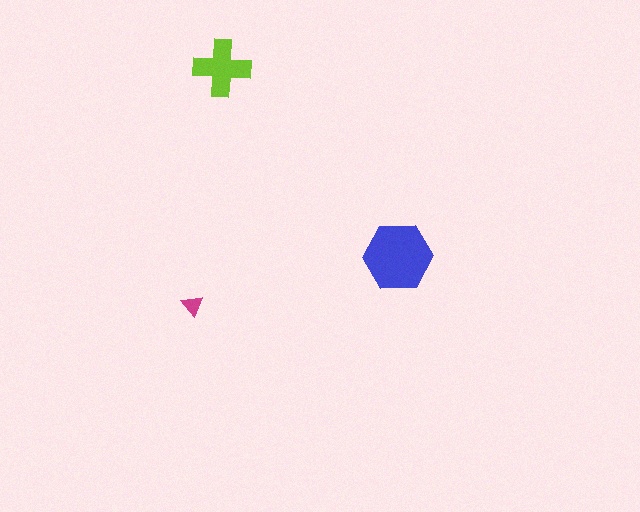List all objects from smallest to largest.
The magenta triangle, the lime cross, the blue hexagon.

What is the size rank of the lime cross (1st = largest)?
2nd.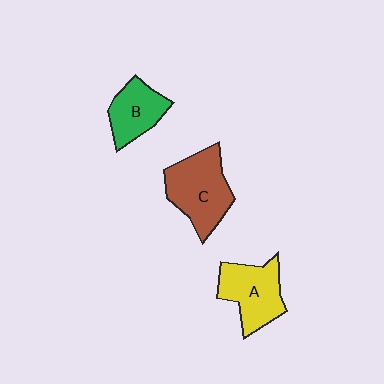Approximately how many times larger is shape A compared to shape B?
Approximately 1.3 times.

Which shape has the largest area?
Shape C (brown).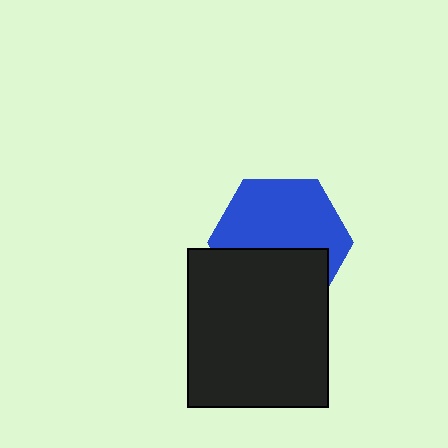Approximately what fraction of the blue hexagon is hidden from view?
Roughly 43% of the blue hexagon is hidden behind the black rectangle.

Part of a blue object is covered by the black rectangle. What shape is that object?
It is a hexagon.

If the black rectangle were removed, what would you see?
You would see the complete blue hexagon.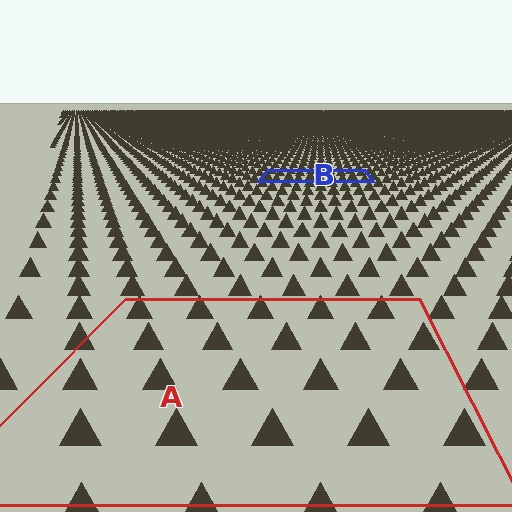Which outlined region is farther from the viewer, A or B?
Region B is farther from the viewer — the texture elements inside it appear smaller and more densely packed.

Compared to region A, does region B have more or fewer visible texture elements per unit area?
Region B has more texture elements per unit area — they are packed more densely because it is farther away.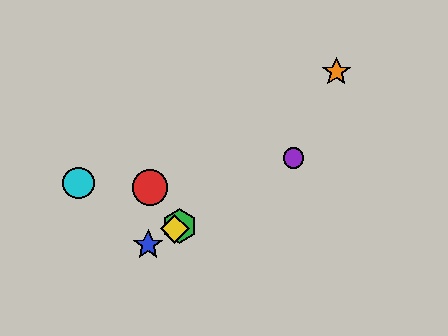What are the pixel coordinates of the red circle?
The red circle is at (150, 188).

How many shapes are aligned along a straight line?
4 shapes (the blue star, the green hexagon, the yellow diamond, the purple circle) are aligned along a straight line.